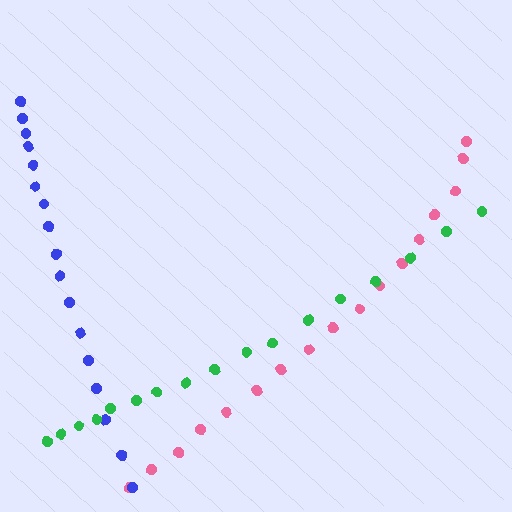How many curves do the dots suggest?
There are 3 distinct paths.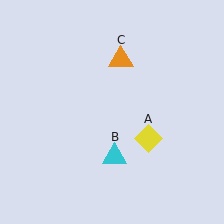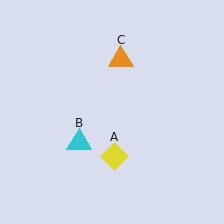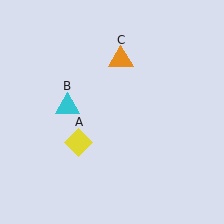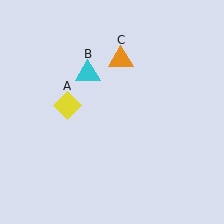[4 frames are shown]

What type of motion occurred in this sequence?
The yellow diamond (object A), cyan triangle (object B) rotated clockwise around the center of the scene.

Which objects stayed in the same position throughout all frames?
Orange triangle (object C) remained stationary.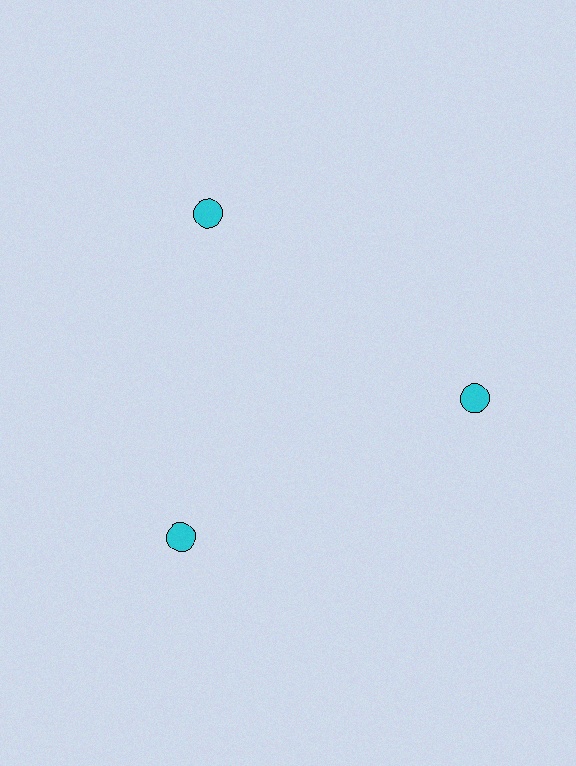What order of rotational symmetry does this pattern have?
This pattern has 3-fold rotational symmetry.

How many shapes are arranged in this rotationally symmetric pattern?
There are 3 shapes, arranged in 3 groups of 1.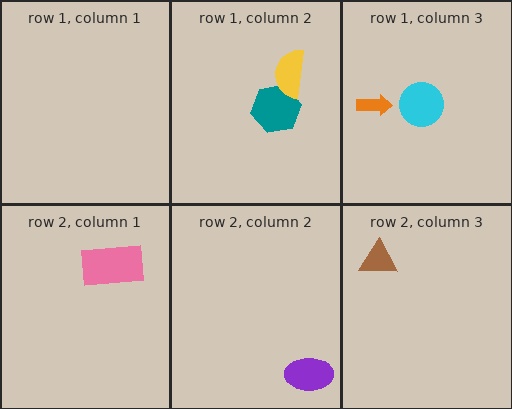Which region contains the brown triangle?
The row 2, column 3 region.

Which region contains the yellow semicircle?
The row 1, column 2 region.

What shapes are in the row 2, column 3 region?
The brown triangle.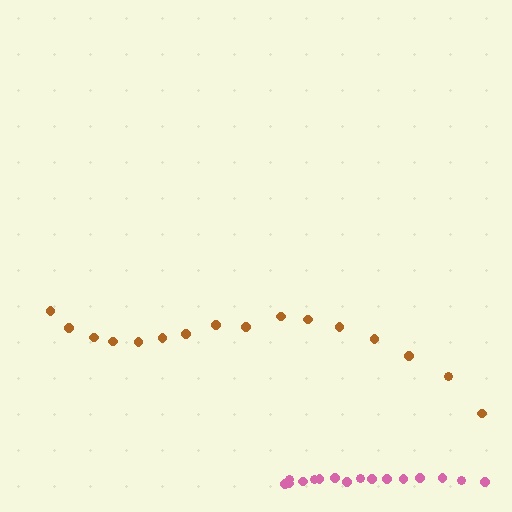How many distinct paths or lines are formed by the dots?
There are 2 distinct paths.